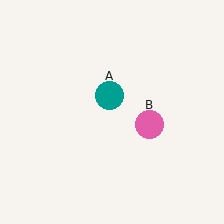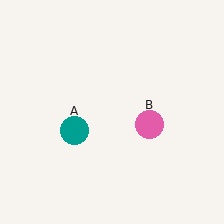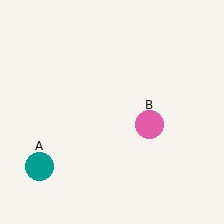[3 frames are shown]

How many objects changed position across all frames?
1 object changed position: teal circle (object A).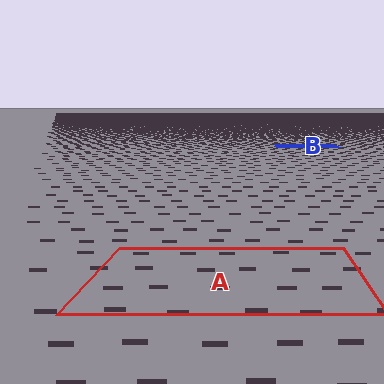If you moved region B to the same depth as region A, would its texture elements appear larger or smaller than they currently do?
They would appear larger. At a closer depth, the same texture elements are projected at a bigger on-screen size.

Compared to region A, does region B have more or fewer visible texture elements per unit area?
Region B has more texture elements per unit area — they are packed more densely because it is farther away.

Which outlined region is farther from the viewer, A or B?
Region B is farther from the viewer — the texture elements inside it appear smaller and more densely packed.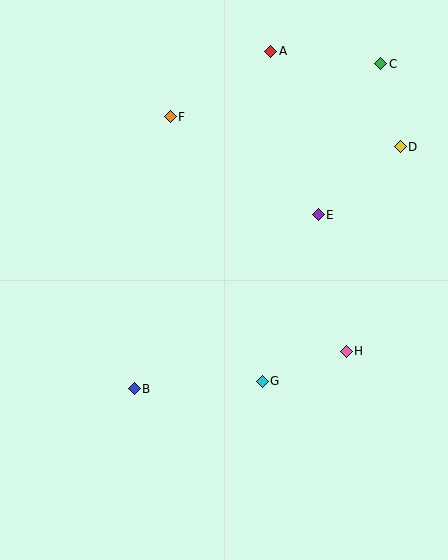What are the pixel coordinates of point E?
Point E is at (318, 215).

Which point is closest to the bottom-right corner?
Point H is closest to the bottom-right corner.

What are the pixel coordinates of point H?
Point H is at (346, 351).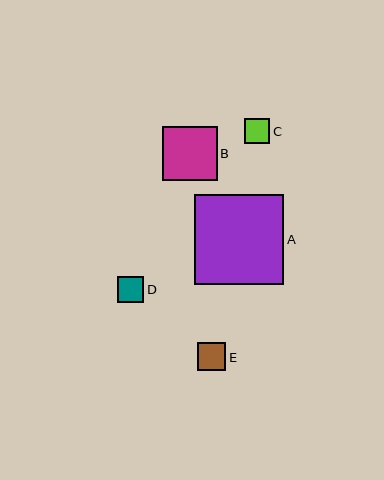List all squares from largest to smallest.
From largest to smallest: A, B, E, D, C.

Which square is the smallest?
Square C is the smallest with a size of approximately 25 pixels.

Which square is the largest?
Square A is the largest with a size of approximately 90 pixels.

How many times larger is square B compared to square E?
Square B is approximately 1.9 times the size of square E.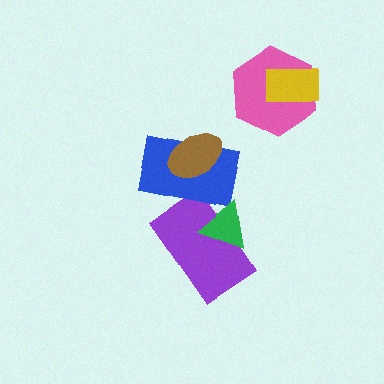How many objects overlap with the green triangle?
2 objects overlap with the green triangle.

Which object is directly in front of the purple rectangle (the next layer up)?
The blue rectangle is directly in front of the purple rectangle.